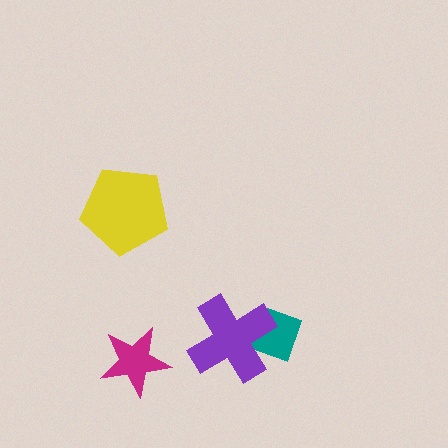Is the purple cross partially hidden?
No, no other shape covers it.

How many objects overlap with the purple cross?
1 object overlaps with the purple cross.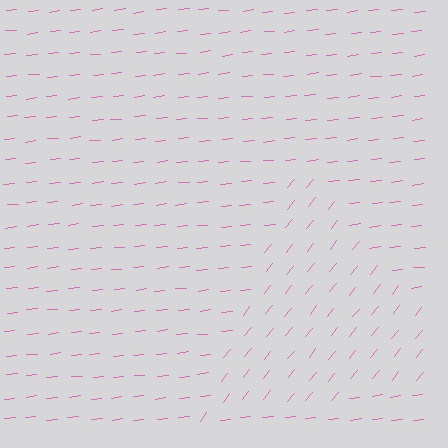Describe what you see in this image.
The image is filled with small pink line segments. A triangle region in the image has lines oriented differently from the surrounding lines, creating a visible texture boundary.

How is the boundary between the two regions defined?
The boundary is defined purely by a change in line orientation (approximately 45 degrees difference). All lines are the same color and thickness.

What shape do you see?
I see a triangle.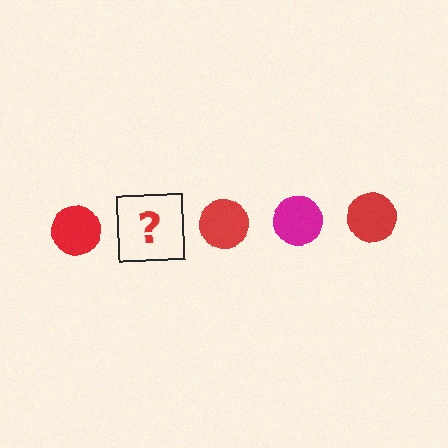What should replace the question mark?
The question mark should be replaced with a magenta circle.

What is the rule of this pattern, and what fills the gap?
The rule is that the pattern cycles through red, magenta circles. The gap should be filled with a magenta circle.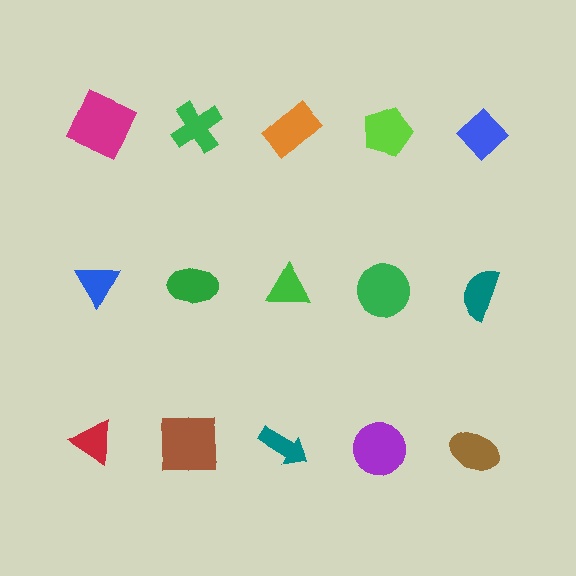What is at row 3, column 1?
A red triangle.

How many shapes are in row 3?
5 shapes.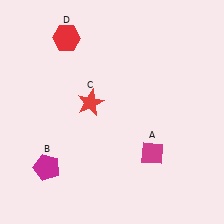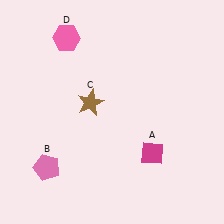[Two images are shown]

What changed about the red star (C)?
In Image 1, C is red. In Image 2, it changed to brown.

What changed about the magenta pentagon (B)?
In Image 1, B is magenta. In Image 2, it changed to pink.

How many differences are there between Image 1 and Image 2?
There are 3 differences between the two images.